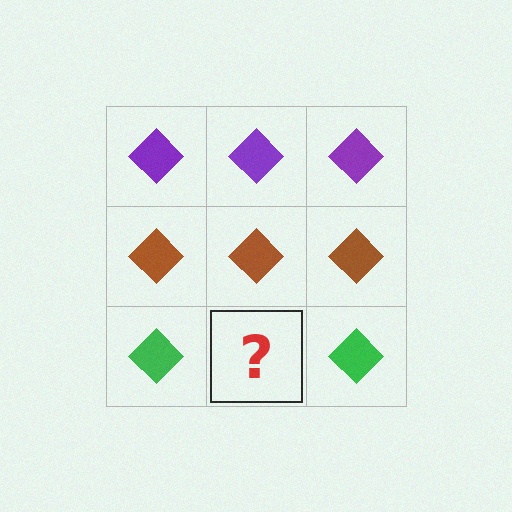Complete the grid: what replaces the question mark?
The question mark should be replaced with a green diamond.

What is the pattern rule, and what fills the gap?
The rule is that each row has a consistent color. The gap should be filled with a green diamond.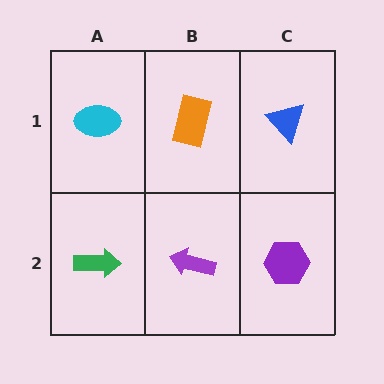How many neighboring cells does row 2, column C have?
2.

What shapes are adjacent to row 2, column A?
A cyan ellipse (row 1, column A), a purple arrow (row 2, column B).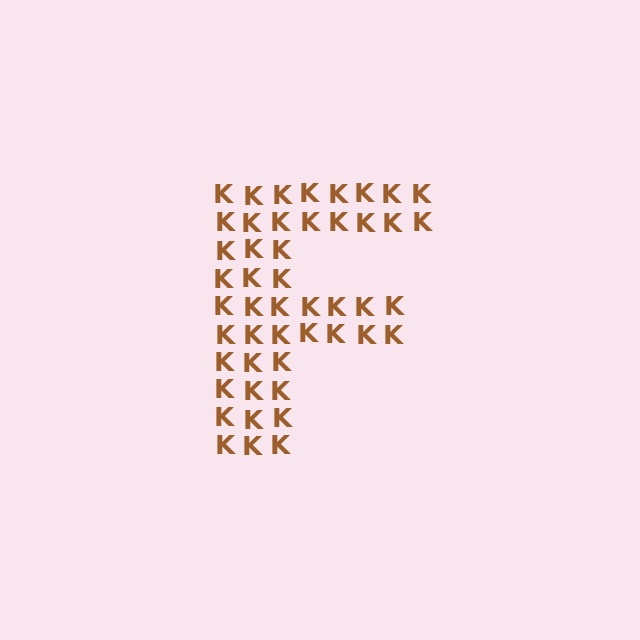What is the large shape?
The large shape is the letter F.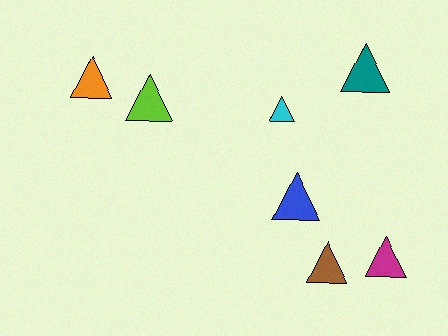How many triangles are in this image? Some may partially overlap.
There are 7 triangles.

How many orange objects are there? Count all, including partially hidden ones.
There is 1 orange object.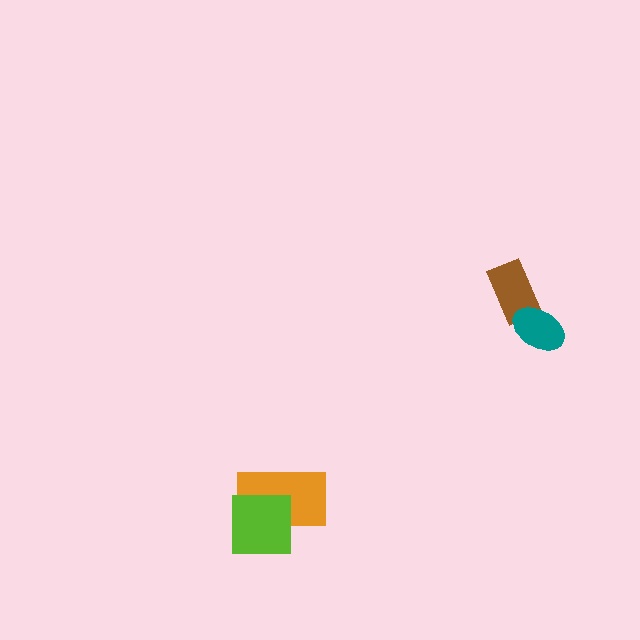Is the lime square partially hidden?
No, no other shape covers it.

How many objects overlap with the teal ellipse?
1 object overlaps with the teal ellipse.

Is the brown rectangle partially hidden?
Yes, it is partially covered by another shape.